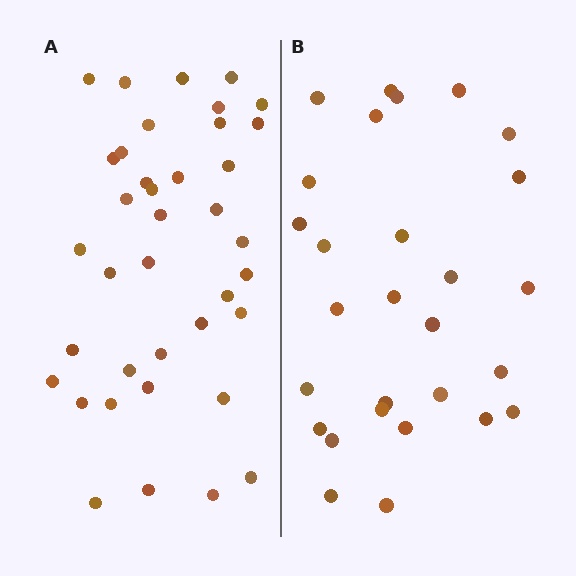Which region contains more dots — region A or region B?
Region A (the left region) has more dots.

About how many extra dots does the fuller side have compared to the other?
Region A has roughly 10 or so more dots than region B.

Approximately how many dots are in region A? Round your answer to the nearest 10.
About 40 dots. (The exact count is 38, which rounds to 40.)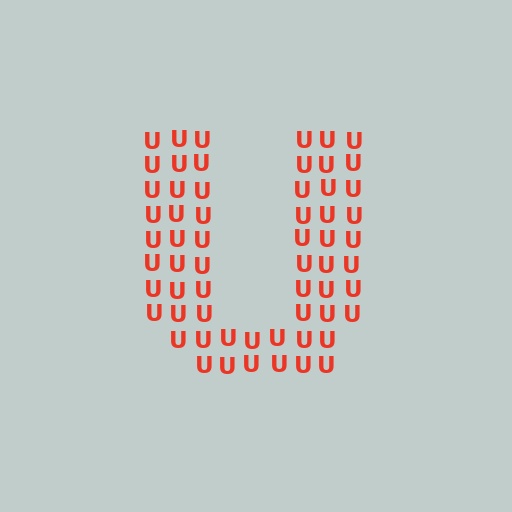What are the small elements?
The small elements are letter U's.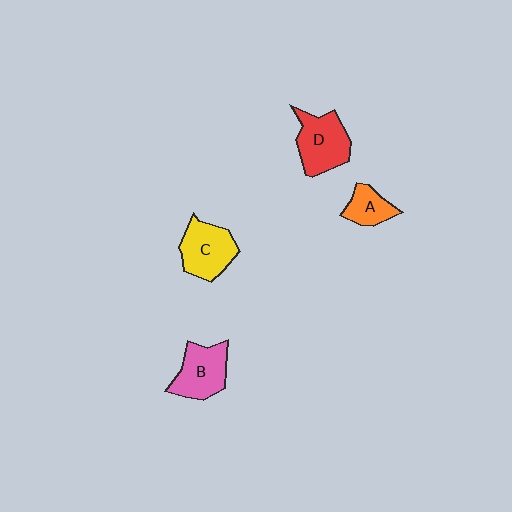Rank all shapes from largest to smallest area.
From largest to smallest: D (red), C (yellow), B (pink), A (orange).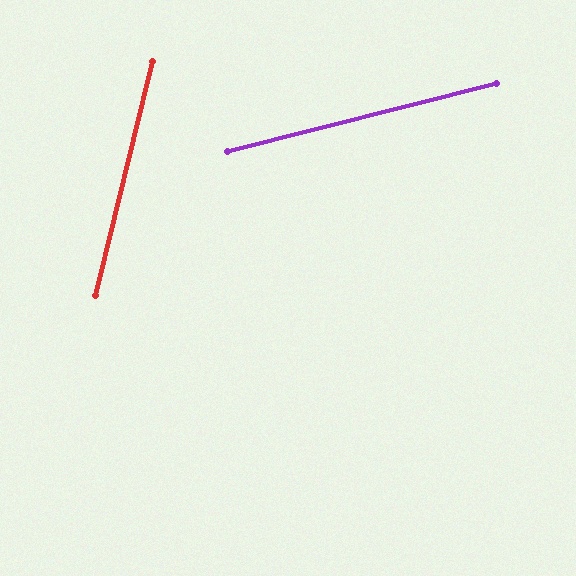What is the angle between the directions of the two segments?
Approximately 62 degrees.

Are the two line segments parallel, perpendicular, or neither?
Neither parallel nor perpendicular — they differ by about 62°.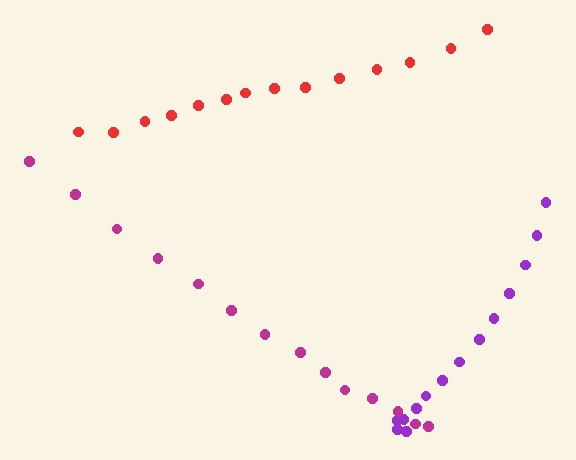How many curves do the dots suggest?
There are 3 distinct paths.